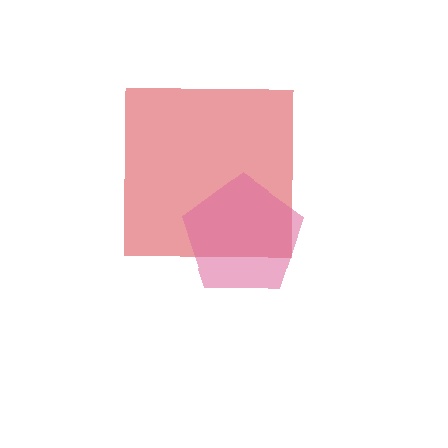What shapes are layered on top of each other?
The layered shapes are: a red square, a pink pentagon.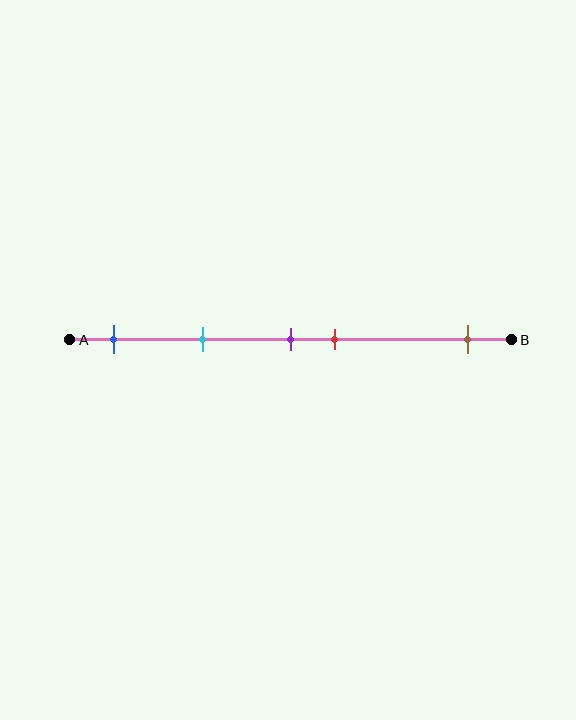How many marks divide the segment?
There are 5 marks dividing the segment.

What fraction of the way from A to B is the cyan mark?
The cyan mark is approximately 30% (0.3) of the way from A to B.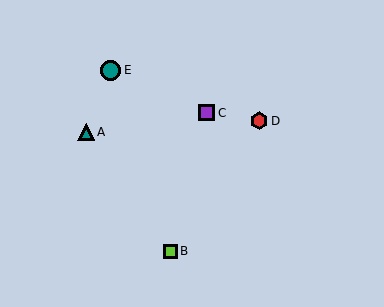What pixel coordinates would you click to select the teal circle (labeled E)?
Click at (111, 70) to select the teal circle E.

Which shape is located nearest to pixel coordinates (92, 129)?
The teal triangle (labeled A) at (86, 132) is nearest to that location.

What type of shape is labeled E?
Shape E is a teal circle.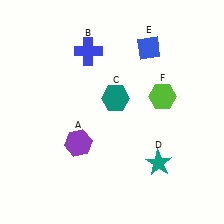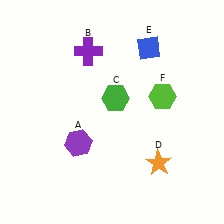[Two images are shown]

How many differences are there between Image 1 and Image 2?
There are 3 differences between the two images.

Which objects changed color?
B changed from blue to purple. C changed from teal to green. D changed from teal to orange.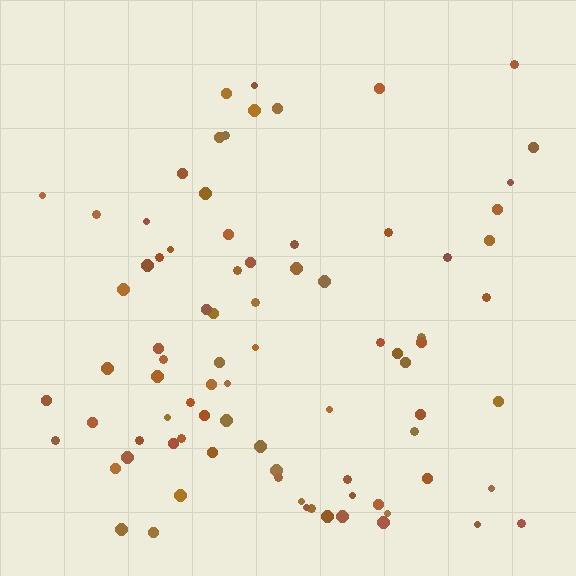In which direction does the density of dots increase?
From top to bottom, with the bottom side densest.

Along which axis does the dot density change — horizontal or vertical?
Vertical.